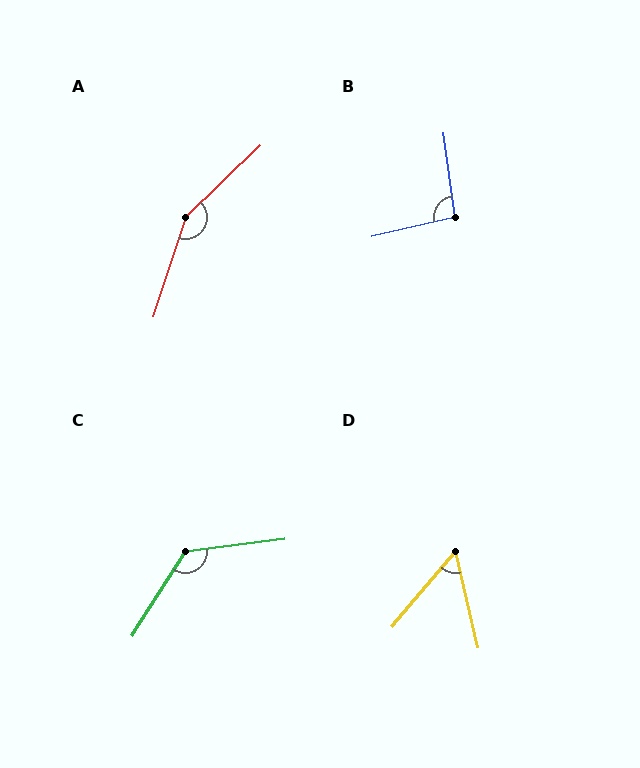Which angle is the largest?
A, at approximately 152 degrees.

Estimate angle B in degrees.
Approximately 95 degrees.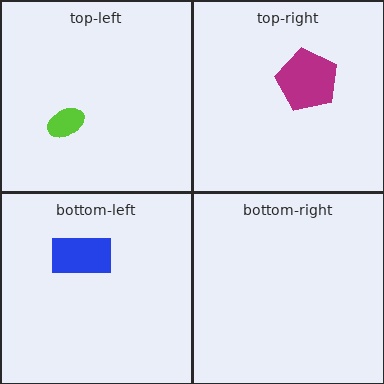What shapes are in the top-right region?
The magenta pentagon.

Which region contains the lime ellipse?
The top-left region.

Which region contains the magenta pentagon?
The top-right region.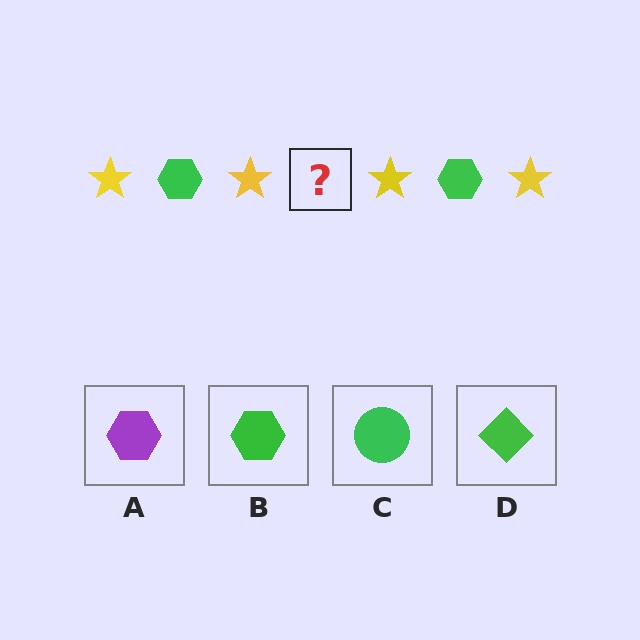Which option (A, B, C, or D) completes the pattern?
B.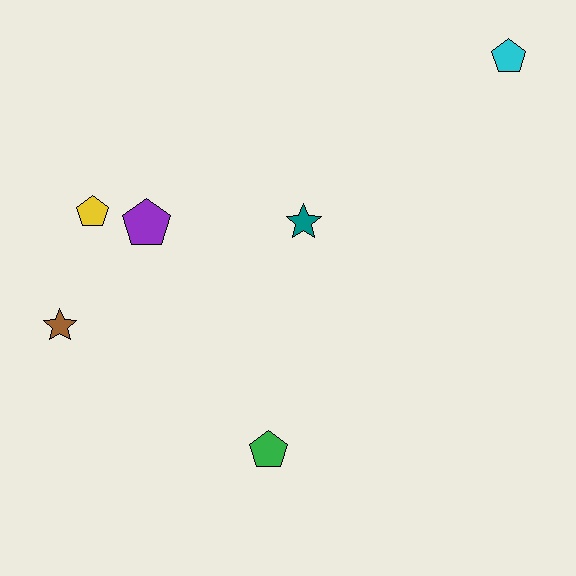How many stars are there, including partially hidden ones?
There are 2 stars.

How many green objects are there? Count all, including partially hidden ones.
There is 1 green object.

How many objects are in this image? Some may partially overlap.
There are 6 objects.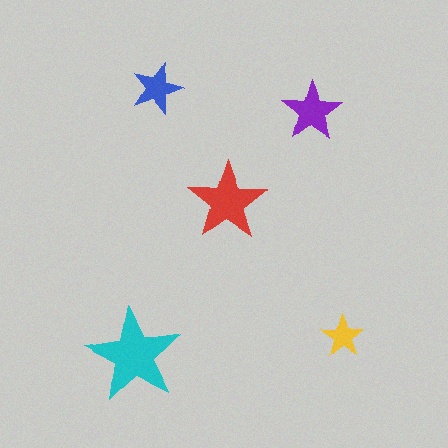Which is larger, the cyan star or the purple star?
The cyan one.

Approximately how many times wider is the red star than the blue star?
About 1.5 times wider.